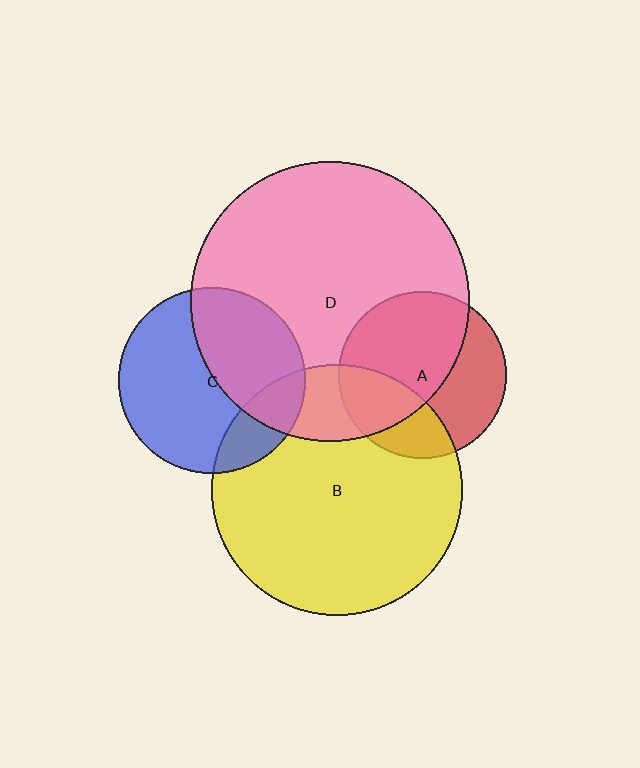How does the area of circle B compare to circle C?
Approximately 1.8 times.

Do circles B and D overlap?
Yes.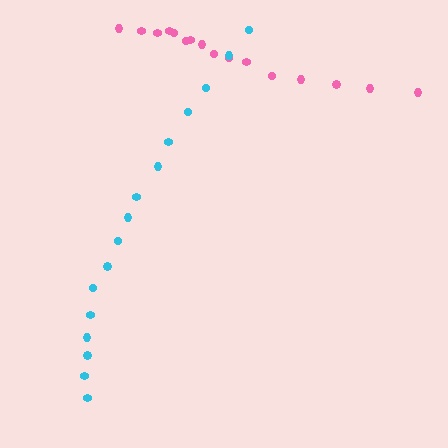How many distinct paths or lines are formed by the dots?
There are 2 distinct paths.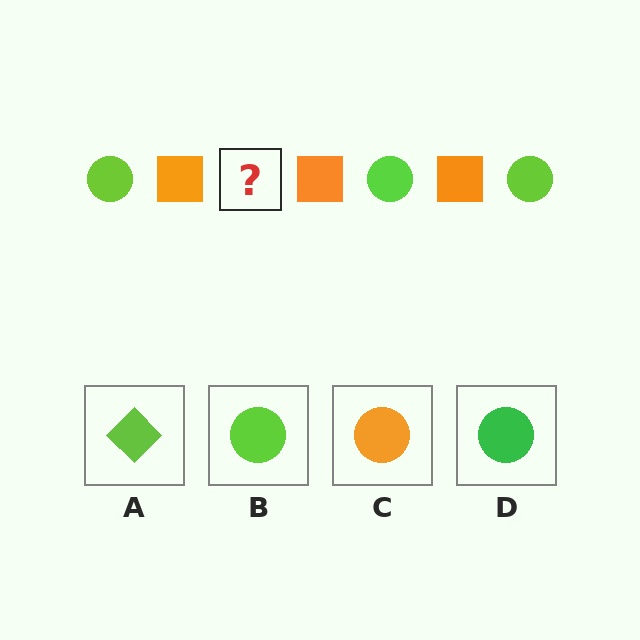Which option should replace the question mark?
Option B.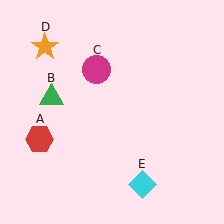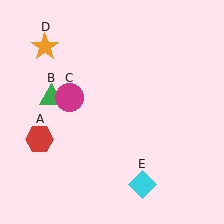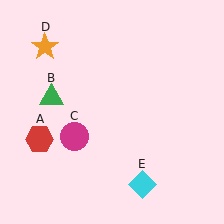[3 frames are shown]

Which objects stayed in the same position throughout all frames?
Red hexagon (object A) and green triangle (object B) and orange star (object D) and cyan diamond (object E) remained stationary.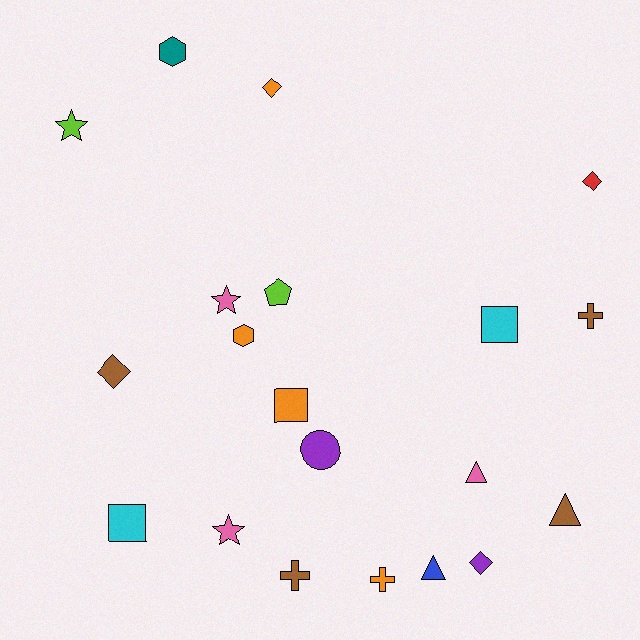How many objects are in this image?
There are 20 objects.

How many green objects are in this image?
There are no green objects.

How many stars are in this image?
There are 3 stars.